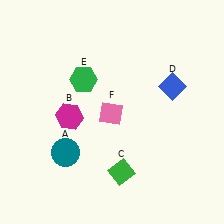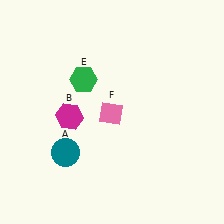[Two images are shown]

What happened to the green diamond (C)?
The green diamond (C) was removed in Image 2. It was in the bottom-right area of Image 1.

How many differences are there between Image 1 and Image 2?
There are 2 differences between the two images.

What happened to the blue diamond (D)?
The blue diamond (D) was removed in Image 2. It was in the top-right area of Image 1.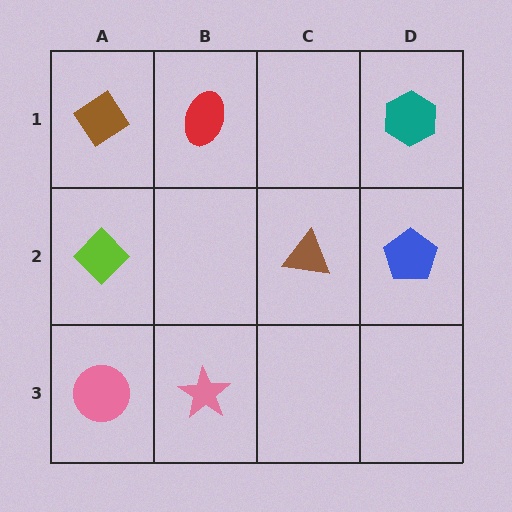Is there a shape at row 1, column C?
No, that cell is empty.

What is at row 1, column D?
A teal hexagon.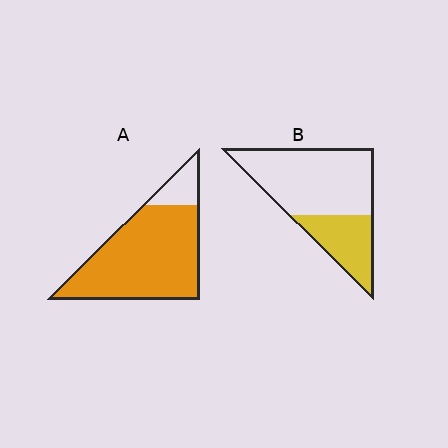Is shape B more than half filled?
No.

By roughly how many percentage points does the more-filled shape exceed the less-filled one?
By roughly 55 percentage points (A over B).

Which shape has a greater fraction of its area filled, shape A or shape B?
Shape A.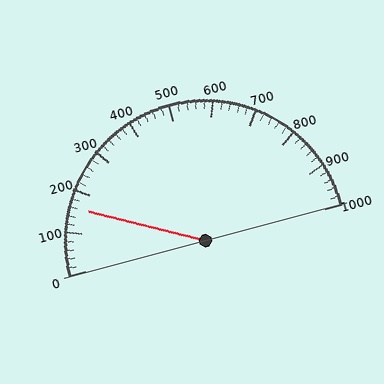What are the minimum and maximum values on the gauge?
The gauge ranges from 0 to 1000.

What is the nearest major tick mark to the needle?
The nearest major tick mark is 200.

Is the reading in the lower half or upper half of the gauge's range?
The reading is in the lower half of the range (0 to 1000).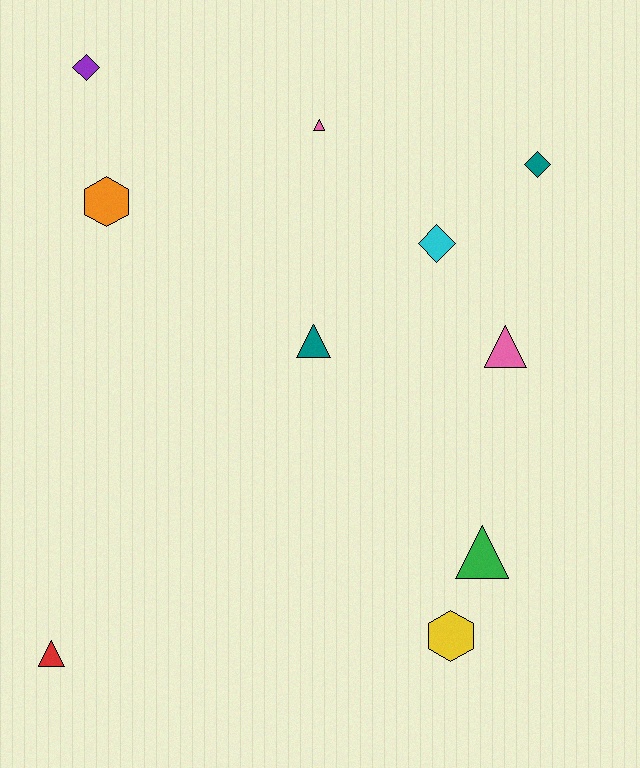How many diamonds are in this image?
There are 3 diamonds.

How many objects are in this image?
There are 10 objects.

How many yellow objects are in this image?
There is 1 yellow object.